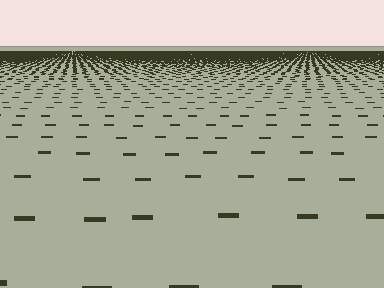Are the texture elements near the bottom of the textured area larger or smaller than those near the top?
Larger. Near the bottom, elements are closer to the viewer and appear at a bigger on-screen size.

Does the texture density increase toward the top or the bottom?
Density increases toward the top.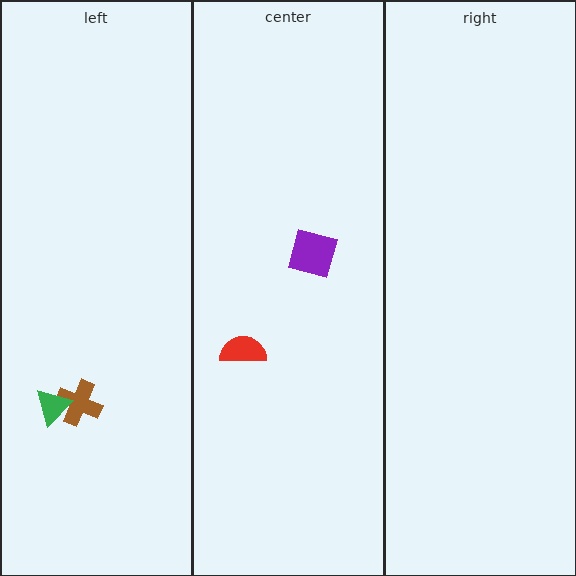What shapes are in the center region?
The red semicircle, the purple square.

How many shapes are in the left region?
2.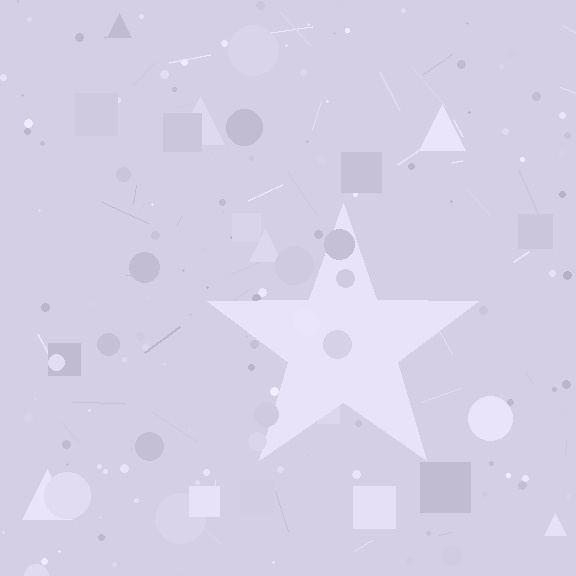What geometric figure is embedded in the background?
A star is embedded in the background.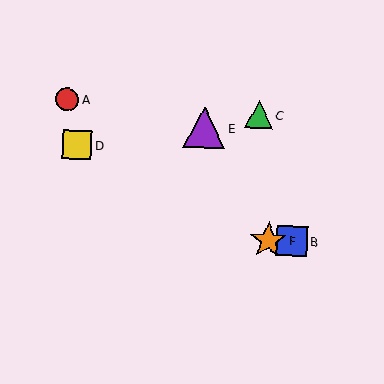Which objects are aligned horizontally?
Objects B, F are aligned horizontally.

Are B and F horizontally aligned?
Yes, both are at y≈241.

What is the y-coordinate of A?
Object A is at y≈99.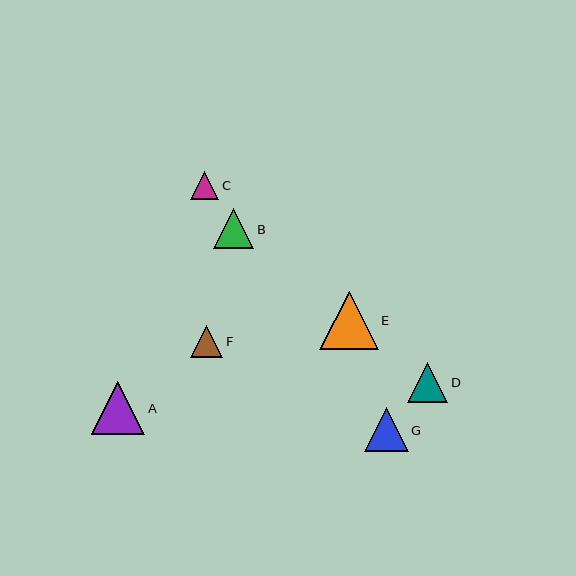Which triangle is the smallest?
Triangle C is the smallest with a size of approximately 28 pixels.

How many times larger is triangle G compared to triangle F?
Triangle G is approximately 1.4 times the size of triangle F.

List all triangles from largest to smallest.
From largest to smallest: E, A, G, D, B, F, C.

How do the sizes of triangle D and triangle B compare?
Triangle D and triangle B are approximately the same size.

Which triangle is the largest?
Triangle E is the largest with a size of approximately 58 pixels.